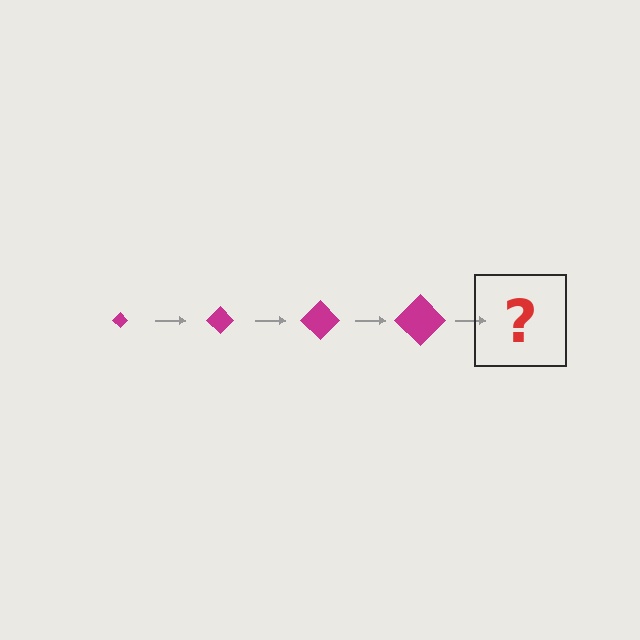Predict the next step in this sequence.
The next step is a magenta diamond, larger than the previous one.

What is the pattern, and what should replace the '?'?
The pattern is that the diamond gets progressively larger each step. The '?' should be a magenta diamond, larger than the previous one.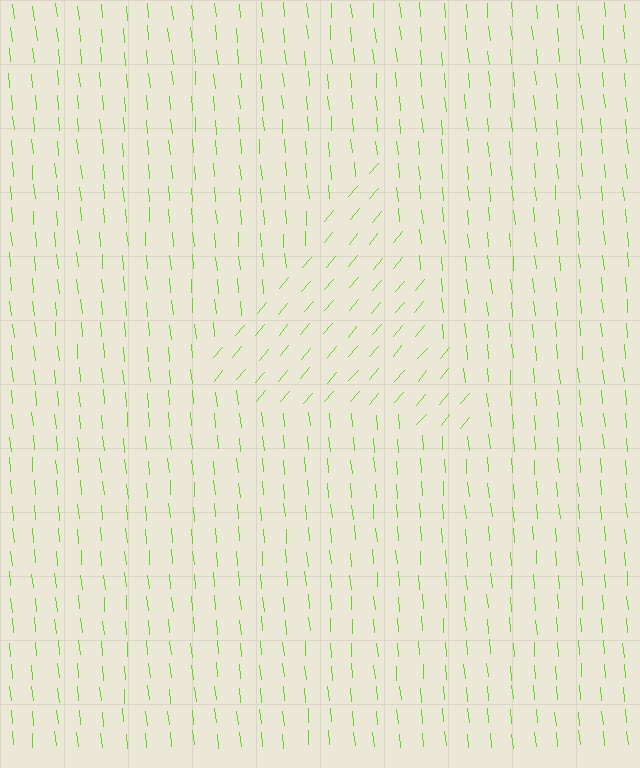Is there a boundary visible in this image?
Yes, there is a texture boundary formed by a change in line orientation.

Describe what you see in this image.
The image is filled with small lime line segments. A triangle region in the image has lines oriented differently from the surrounding lines, creating a visible texture boundary.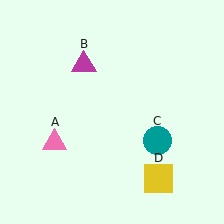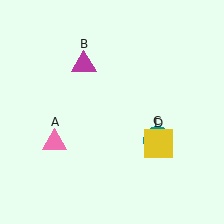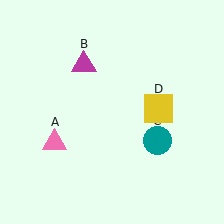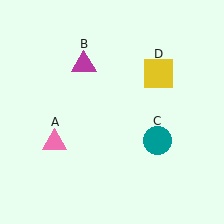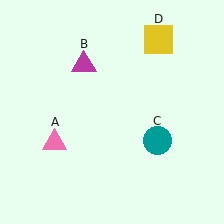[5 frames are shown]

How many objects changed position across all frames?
1 object changed position: yellow square (object D).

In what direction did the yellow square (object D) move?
The yellow square (object D) moved up.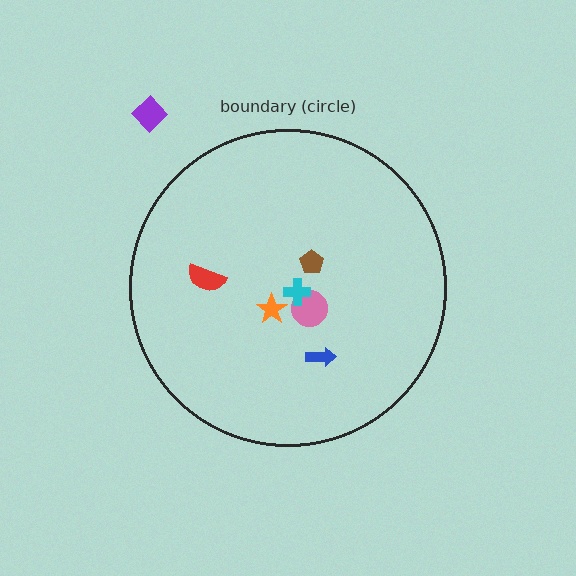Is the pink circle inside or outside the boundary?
Inside.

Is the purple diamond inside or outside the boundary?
Outside.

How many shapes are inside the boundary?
6 inside, 1 outside.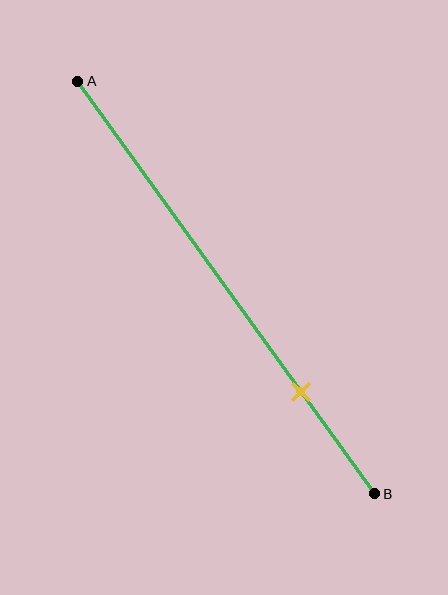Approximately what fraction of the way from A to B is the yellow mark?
The yellow mark is approximately 75% of the way from A to B.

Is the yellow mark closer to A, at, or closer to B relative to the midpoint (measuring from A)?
The yellow mark is closer to point B than the midpoint of segment AB.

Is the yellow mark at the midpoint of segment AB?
No, the mark is at about 75% from A, not at the 50% midpoint.